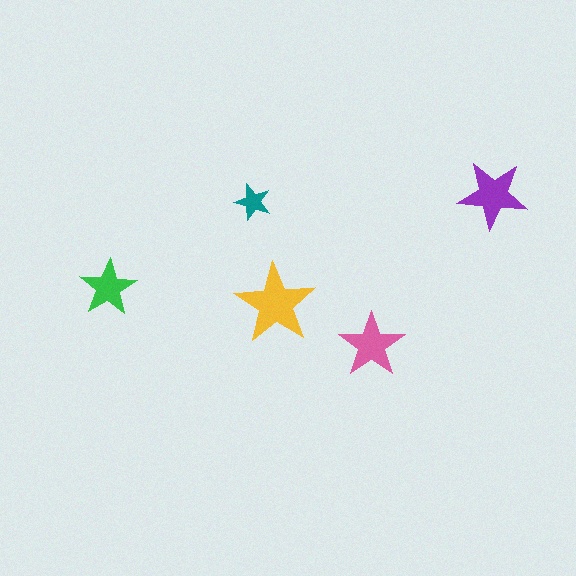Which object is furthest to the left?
The green star is leftmost.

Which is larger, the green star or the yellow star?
The yellow one.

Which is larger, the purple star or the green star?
The purple one.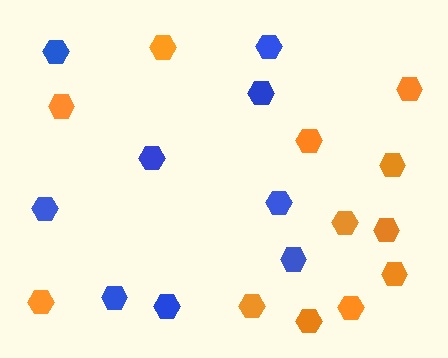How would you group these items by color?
There are 2 groups: one group of blue hexagons (9) and one group of orange hexagons (12).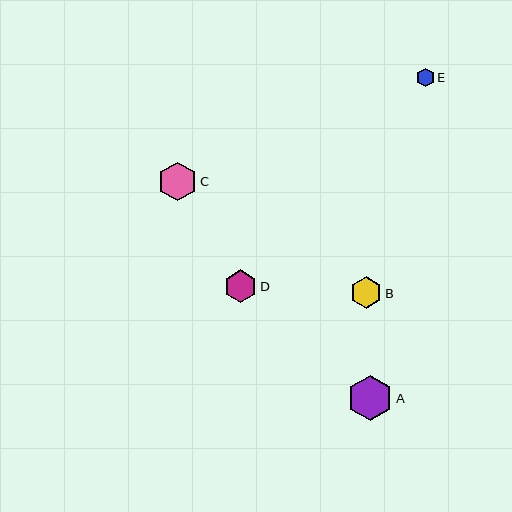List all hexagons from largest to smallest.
From largest to smallest: A, C, D, B, E.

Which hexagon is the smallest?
Hexagon E is the smallest with a size of approximately 18 pixels.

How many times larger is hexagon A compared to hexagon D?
Hexagon A is approximately 1.4 times the size of hexagon D.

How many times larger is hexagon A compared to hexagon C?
Hexagon A is approximately 1.2 times the size of hexagon C.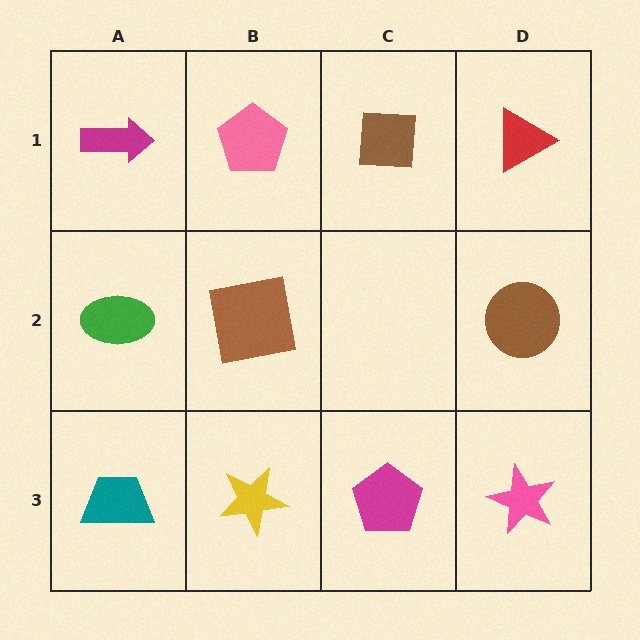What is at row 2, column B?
A brown square.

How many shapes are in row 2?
3 shapes.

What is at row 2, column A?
A green ellipse.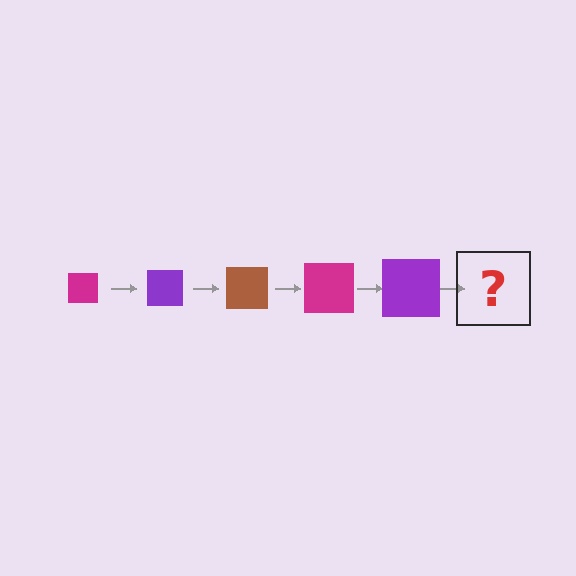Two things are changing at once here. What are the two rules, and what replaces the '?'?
The two rules are that the square grows larger each step and the color cycles through magenta, purple, and brown. The '?' should be a brown square, larger than the previous one.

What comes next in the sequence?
The next element should be a brown square, larger than the previous one.